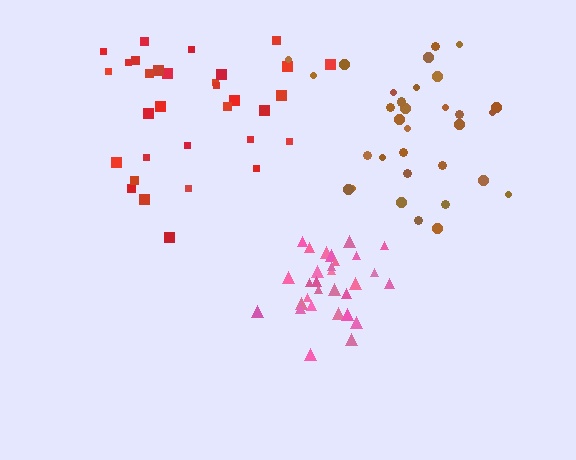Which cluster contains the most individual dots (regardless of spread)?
Brown (33).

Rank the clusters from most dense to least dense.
pink, brown, red.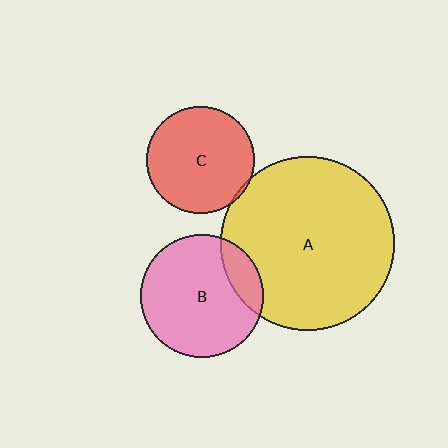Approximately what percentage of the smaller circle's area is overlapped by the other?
Approximately 15%.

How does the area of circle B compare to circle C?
Approximately 1.3 times.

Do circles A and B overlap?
Yes.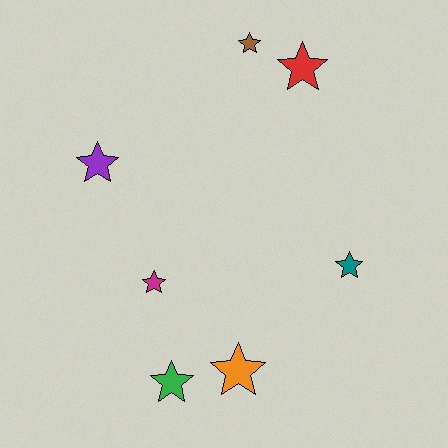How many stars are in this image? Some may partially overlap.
There are 7 stars.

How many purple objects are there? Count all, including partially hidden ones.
There is 1 purple object.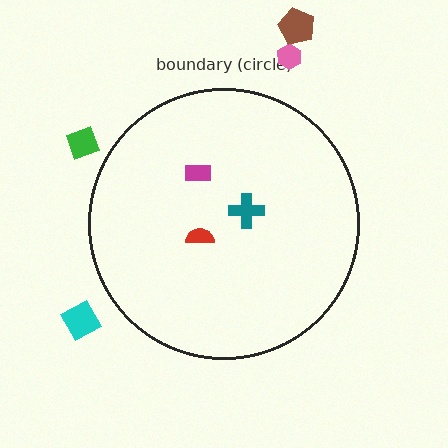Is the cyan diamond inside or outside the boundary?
Outside.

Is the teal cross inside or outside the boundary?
Inside.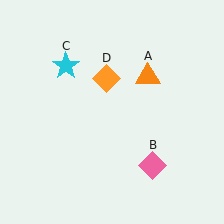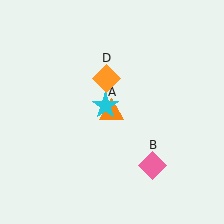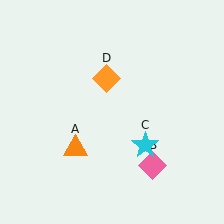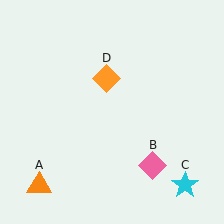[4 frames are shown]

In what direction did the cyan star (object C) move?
The cyan star (object C) moved down and to the right.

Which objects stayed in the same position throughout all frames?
Pink diamond (object B) and orange diamond (object D) remained stationary.